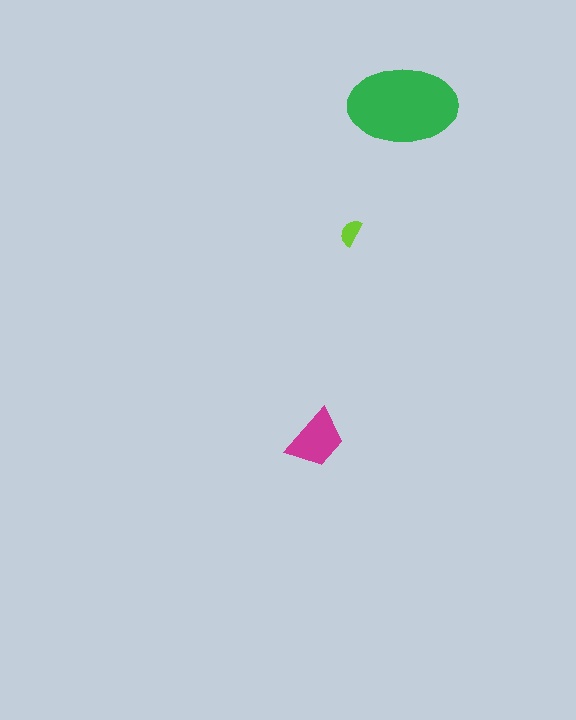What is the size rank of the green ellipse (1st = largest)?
1st.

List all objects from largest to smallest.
The green ellipse, the magenta trapezoid, the lime semicircle.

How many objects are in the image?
There are 3 objects in the image.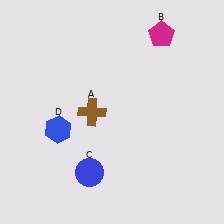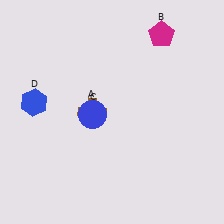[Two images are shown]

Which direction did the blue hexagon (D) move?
The blue hexagon (D) moved up.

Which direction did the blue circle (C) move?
The blue circle (C) moved up.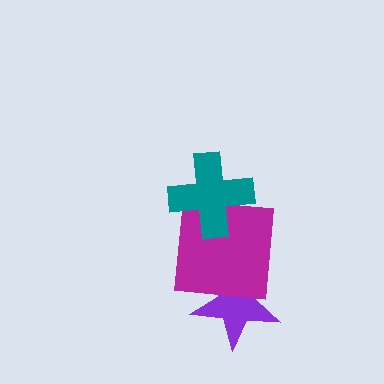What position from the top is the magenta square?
The magenta square is 2nd from the top.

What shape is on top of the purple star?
The magenta square is on top of the purple star.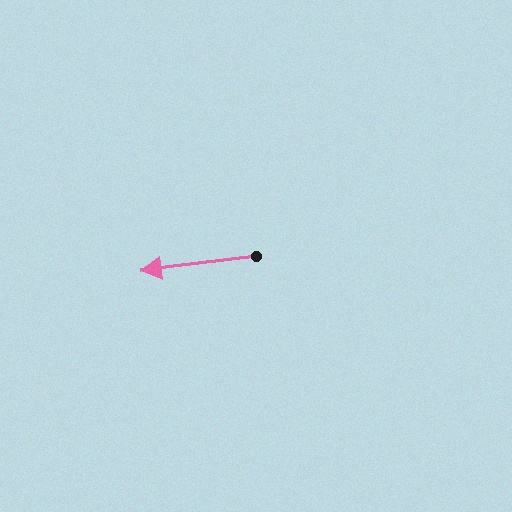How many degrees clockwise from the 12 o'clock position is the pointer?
Approximately 263 degrees.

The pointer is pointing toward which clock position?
Roughly 9 o'clock.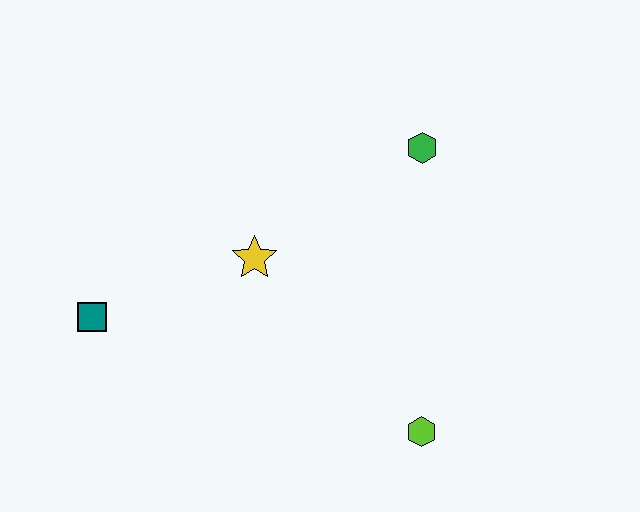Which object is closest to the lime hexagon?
The yellow star is closest to the lime hexagon.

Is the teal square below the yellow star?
Yes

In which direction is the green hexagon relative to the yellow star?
The green hexagon is to the right of the yellow star.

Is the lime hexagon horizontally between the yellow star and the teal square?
No